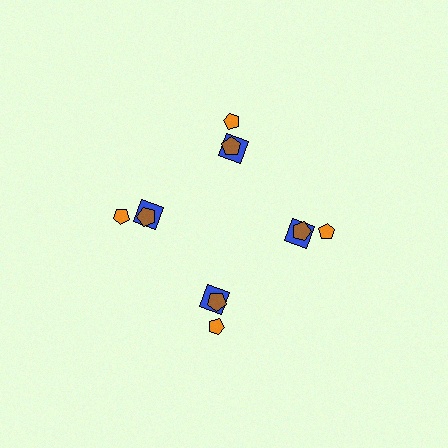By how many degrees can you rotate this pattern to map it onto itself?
The pattern maps onto itself every 90 degrees of rotation.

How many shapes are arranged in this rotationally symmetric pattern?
There are 12 shapes, arranged in 4 groups of 3.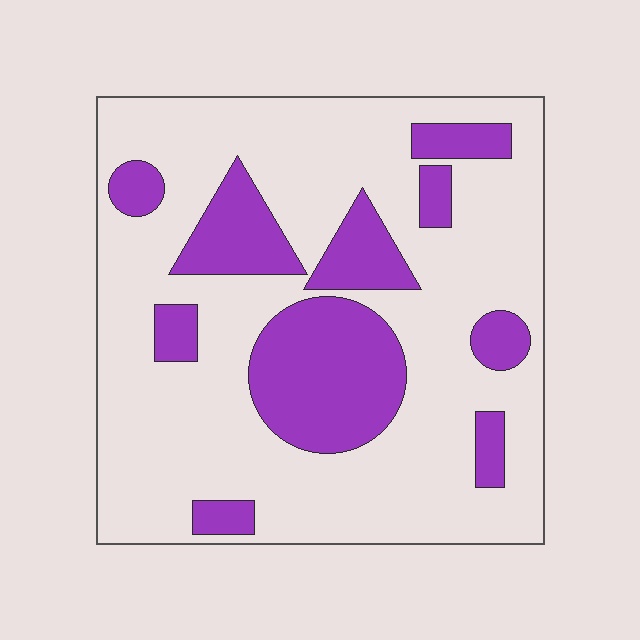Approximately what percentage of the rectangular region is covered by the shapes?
Approximately 25%.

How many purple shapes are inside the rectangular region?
10.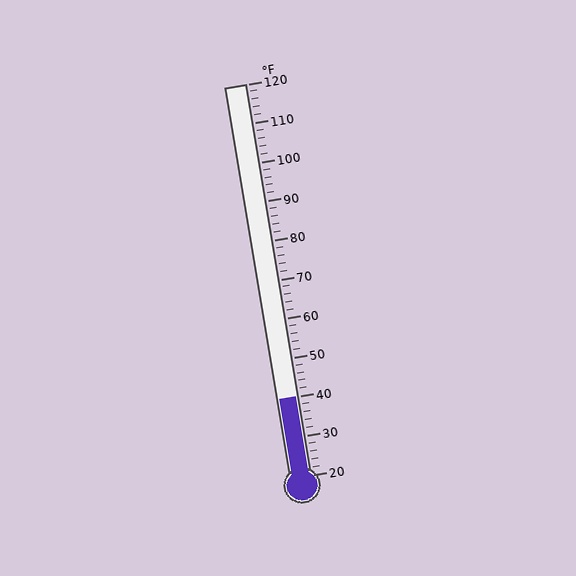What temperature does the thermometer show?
The thermometer shows approximately 40°F.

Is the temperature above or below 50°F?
The temperature is below 50°F.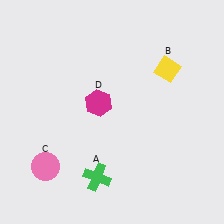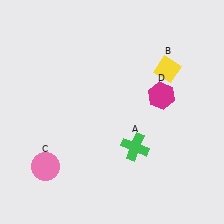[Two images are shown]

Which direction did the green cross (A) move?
The green cross (A) moved right.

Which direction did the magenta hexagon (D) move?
The magenta hexagon (D) moved right.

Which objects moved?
The objects that moved are: the green cross (A), the magenta hexagon (D).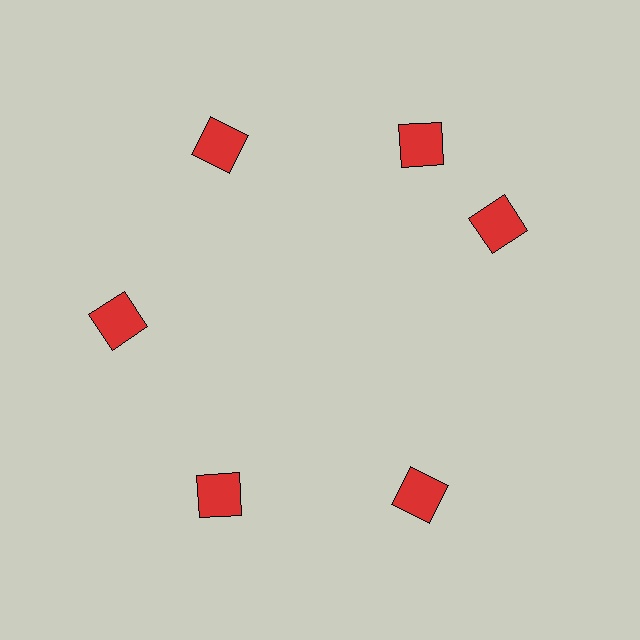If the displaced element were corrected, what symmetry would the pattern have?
It would have 6-fold rotational symmetry — the pattern would map onto itself every 60 degrees.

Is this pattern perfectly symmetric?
No. The 6 red squares are arranged in a ring, but one element near the 3 o'clock position is rotated out of alignment along the ring, breaking the 6-fold rotational symmetry.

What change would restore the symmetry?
The symmetry would be restored by rotating it back into even spacing with its neighbors so that all 6 squares sit at equal angles and equal distance from the center.